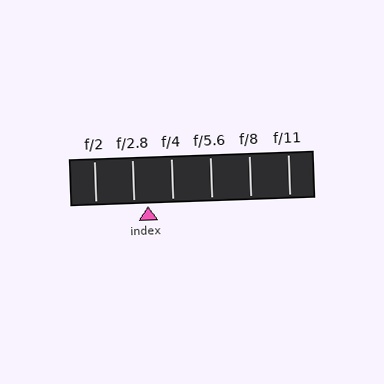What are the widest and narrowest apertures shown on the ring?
The widest aperture shown is f/2 and the narrowest is f/11.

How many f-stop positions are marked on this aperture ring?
There are 6 f-stop positions marked.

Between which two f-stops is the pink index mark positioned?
The index mark is between f/2.8 and f/4.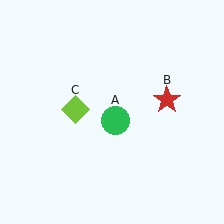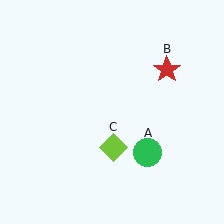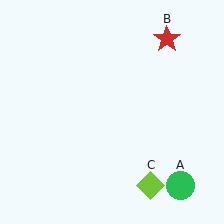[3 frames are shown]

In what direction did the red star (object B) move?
The red star (object B) moved up.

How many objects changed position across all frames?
3 objects changed position: green circle (object A), red star (object B), lime diamond (object C).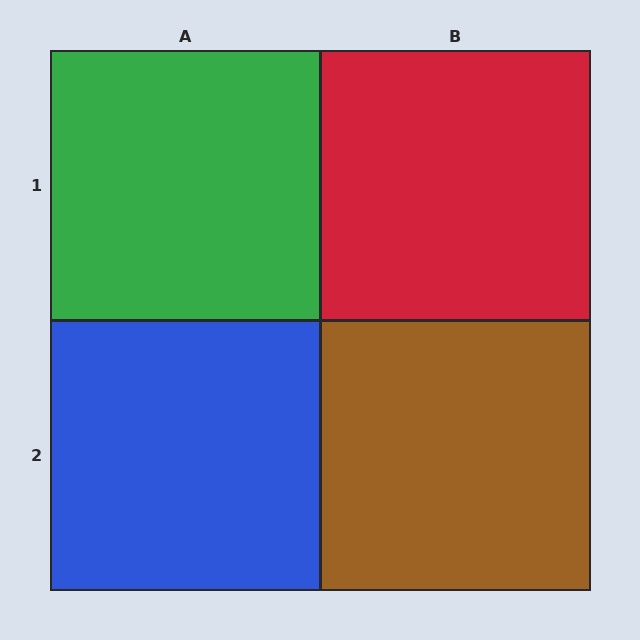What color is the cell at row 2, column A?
Blue.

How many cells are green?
1 cell is green.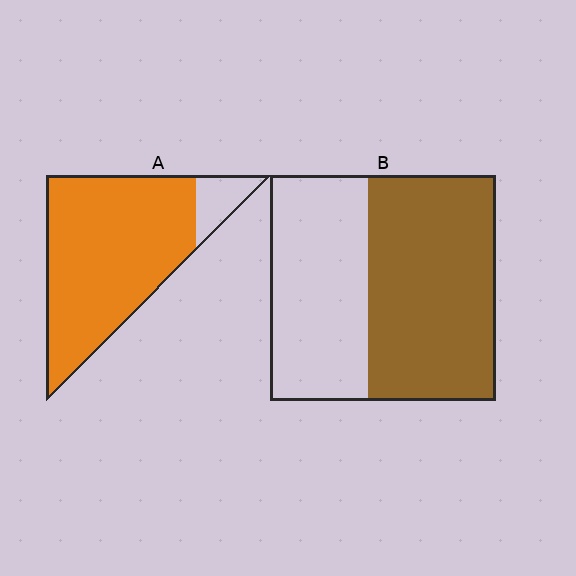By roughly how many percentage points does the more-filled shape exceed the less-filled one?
By roughly 30 percentage points (A over B).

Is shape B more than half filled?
Yes.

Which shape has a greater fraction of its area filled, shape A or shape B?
Shape A.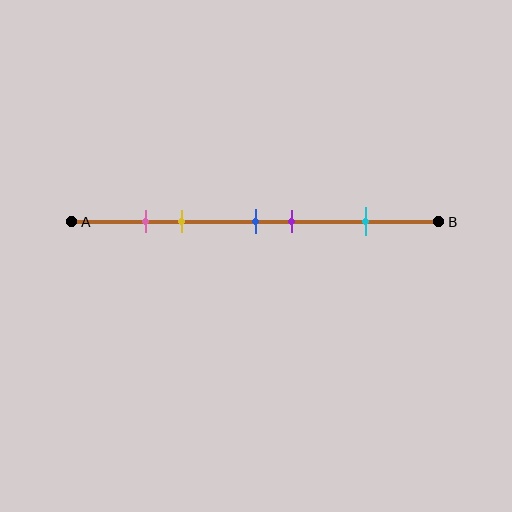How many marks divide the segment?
There are 5 marks dividing the segment.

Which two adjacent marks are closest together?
The pink and yellow marks are the closest adjacent pair.